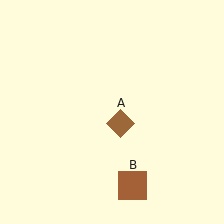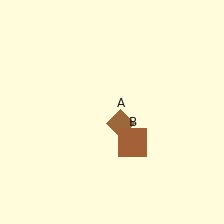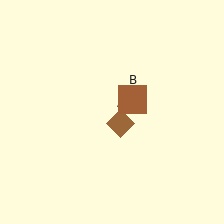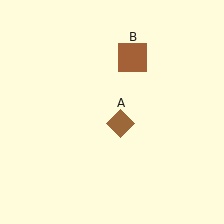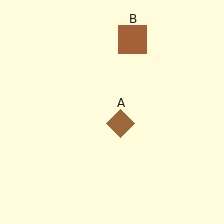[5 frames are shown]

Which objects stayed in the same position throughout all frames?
Brown diamond (object A) remained stationary.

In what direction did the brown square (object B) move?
The brown square (object B) moved up.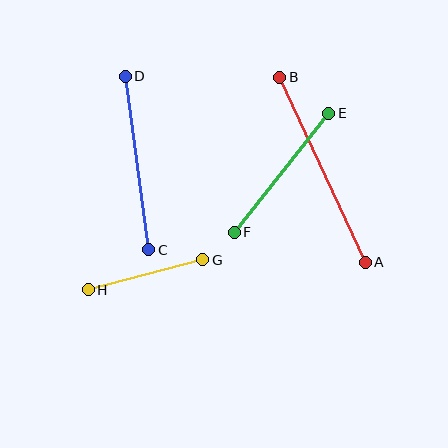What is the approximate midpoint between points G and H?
The midpoint is at approximately (146, 275) pixels.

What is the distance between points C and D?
The distance is approximately 175 pixels.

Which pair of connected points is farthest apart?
Points A and B are farthest apart.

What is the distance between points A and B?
The distance is approximately 204 pixels.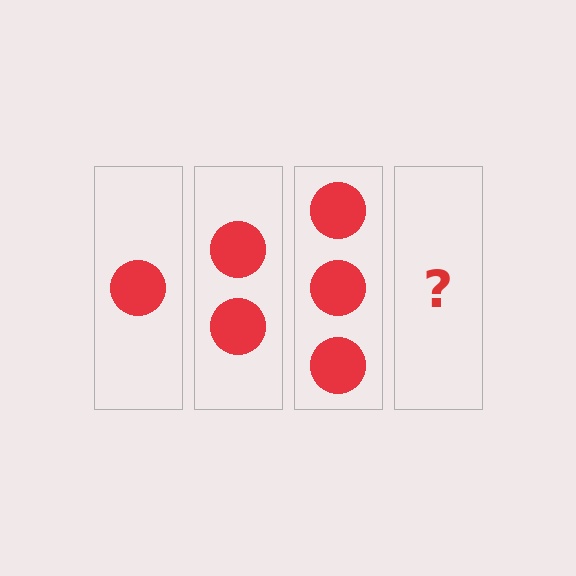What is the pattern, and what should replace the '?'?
The pattern is that each step adds one more circle. The '?' should be 4 circles.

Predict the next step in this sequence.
The next step is 4 circles.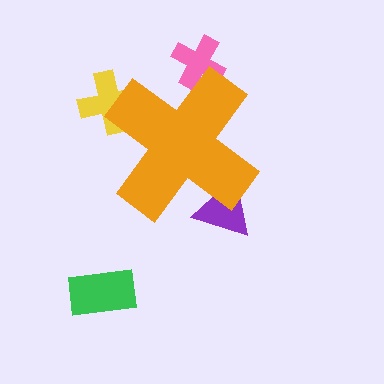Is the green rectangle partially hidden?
No, the green rectangle is fully visible.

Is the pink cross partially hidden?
Yes, the pink cross is partially hidden behind the orange cross.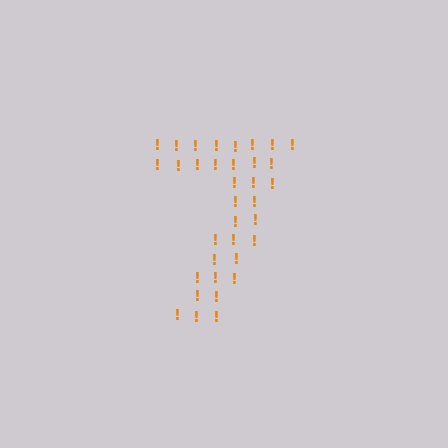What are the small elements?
The small elements are exclamation marks.